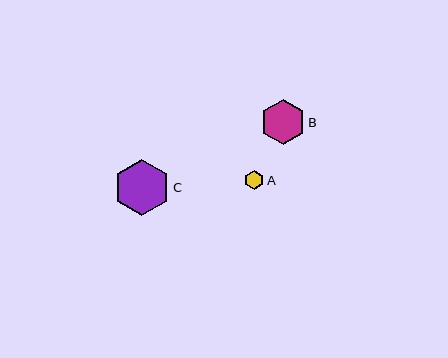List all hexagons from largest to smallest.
From largest to smallest: C, B, A.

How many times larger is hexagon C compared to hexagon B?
Hexagon C is approximately 1.2 times the size of hexagon B.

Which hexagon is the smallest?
Hexagon A is the smallest with a size of approximately 19 pixels.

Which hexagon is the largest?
Hexagon C is the largest with a size of approximately 56 pixels.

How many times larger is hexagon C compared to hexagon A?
Hexagon C is approximately 2.9 times the size of hexagon A.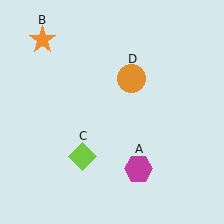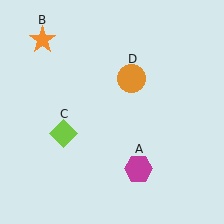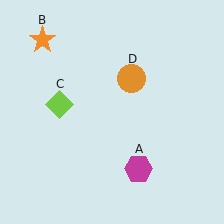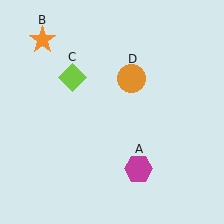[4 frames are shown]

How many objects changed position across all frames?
1 object changed position: lime diamond (object C).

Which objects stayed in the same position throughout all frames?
Magenta hexagon (object A) and orange star (object B) and orange circle (object D) remained stationary.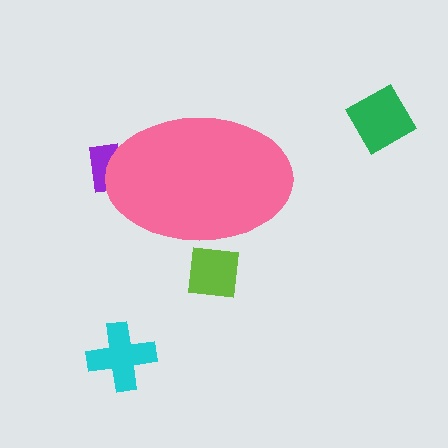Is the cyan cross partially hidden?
No, the cyan cross is fully visible.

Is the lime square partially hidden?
Yes, the lime square is partially hidden behind the pink ellipse.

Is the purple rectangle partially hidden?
Yes, the purple rectangle is partially hidden behind the pink ellipse.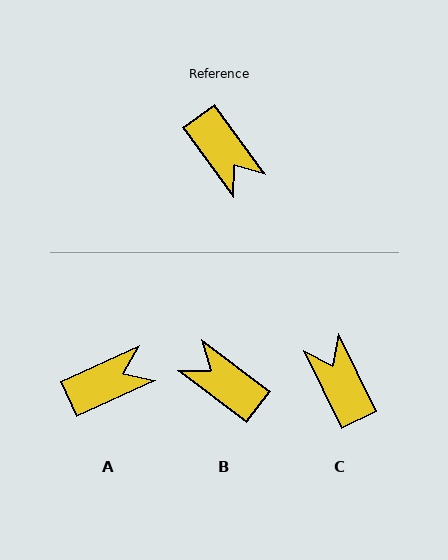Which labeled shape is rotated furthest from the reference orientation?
C, about 169 degrees away.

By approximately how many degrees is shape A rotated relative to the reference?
Approximately 79 degrees counter-clockwise.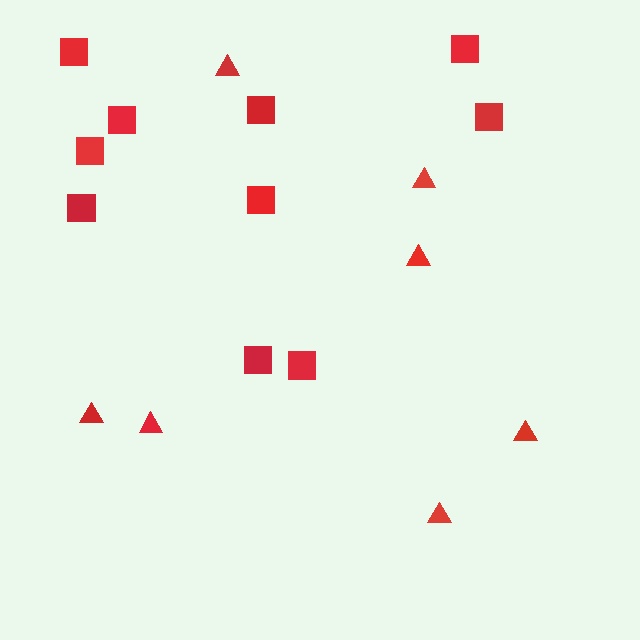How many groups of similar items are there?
There are 2 groups: one group of triangles (7) and one group of squares (10).